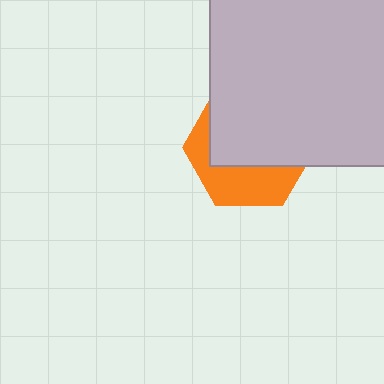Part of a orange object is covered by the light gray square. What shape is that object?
It is a hexagon.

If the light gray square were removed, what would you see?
You would see the complete orange hexagon.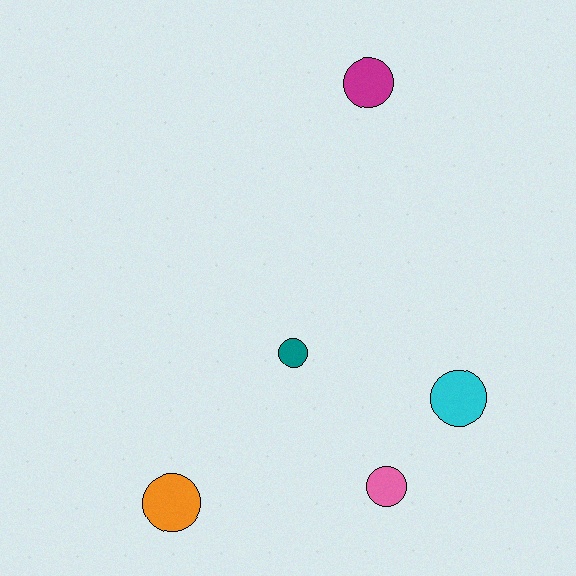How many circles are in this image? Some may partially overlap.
There are 5 circles.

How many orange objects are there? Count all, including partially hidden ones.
There is 1 orange object.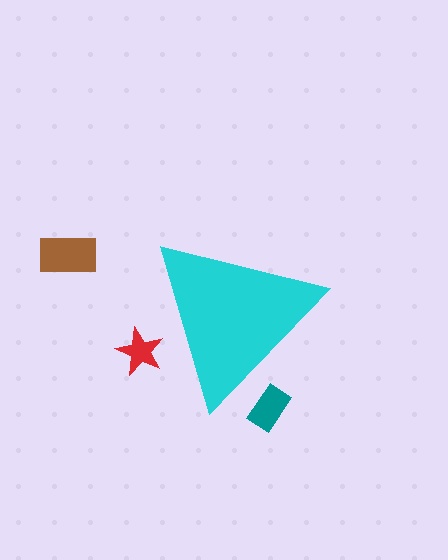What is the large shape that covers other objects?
A cyan triangle.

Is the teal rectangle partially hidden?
Yes, the teal rectangle is partially hidden behind the cyan triangle.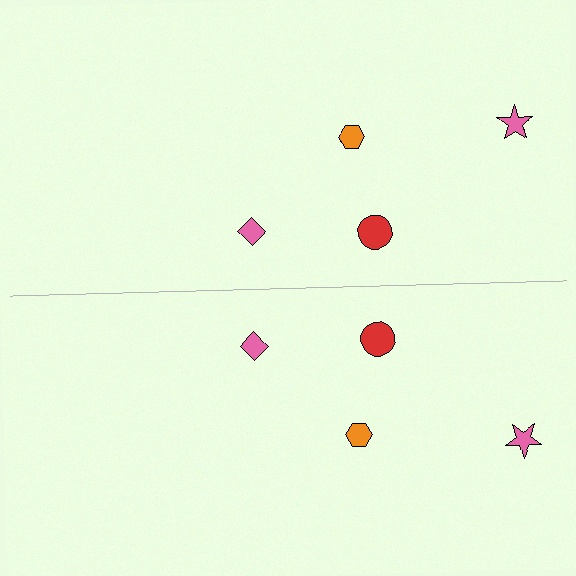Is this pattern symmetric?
Yes, this pattern has bilateral (reflection) symmetry.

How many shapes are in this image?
There are 8 shapes in this image.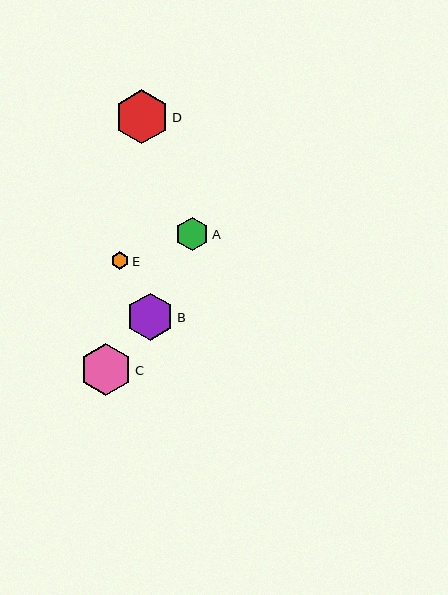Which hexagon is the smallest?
Hexagon E is the smallest with a size of approximately 18 pixels.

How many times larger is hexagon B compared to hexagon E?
Hexagon B is approximately 2.7 times the size of hexagon E.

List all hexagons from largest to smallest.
From largest to smallest: D, C, B, A, E.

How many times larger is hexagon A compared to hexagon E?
Hexagon A is approximately 1.9 times the size of hexagon E.